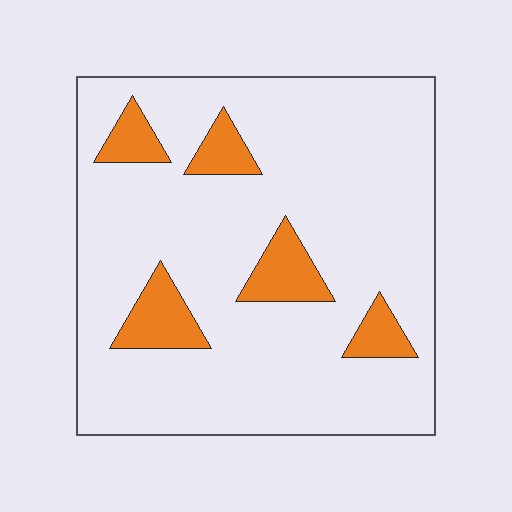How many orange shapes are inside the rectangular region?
5.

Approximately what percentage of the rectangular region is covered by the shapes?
Approximately 15%.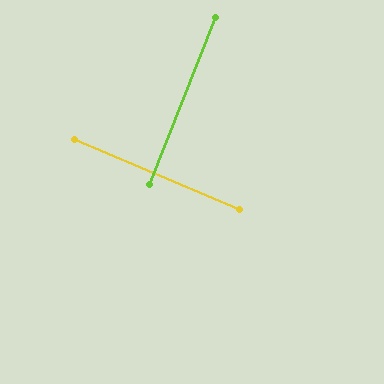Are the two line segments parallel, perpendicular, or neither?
Perpendicular — they meet at approximately 88°.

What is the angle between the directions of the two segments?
Approximately 88 degrees.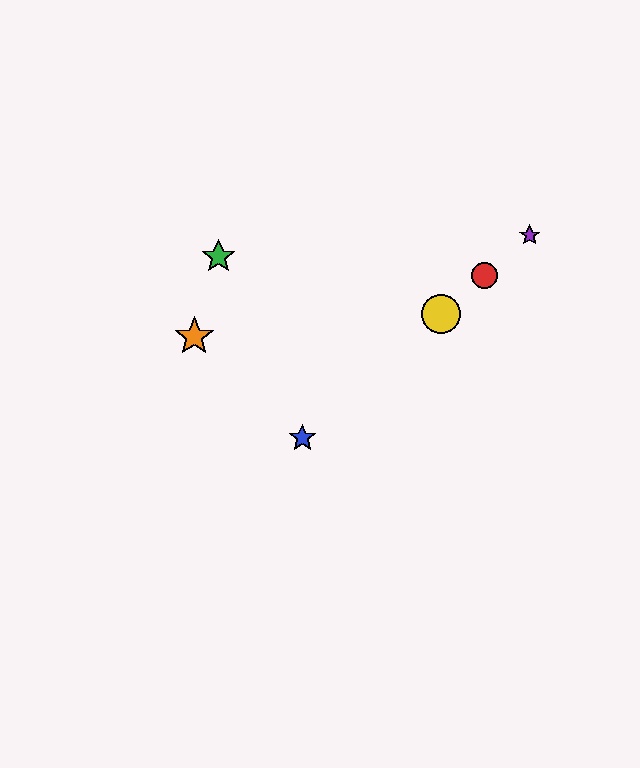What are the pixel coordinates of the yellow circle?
The yellow circle is at (441, 314).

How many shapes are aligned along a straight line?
4 shapes (the red circle, the blue star, the yellow circle, the purple star) are aligned along a straight line.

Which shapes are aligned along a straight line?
The red circle, the blue star, the yellow circle, the purple star are aligned along a straight line.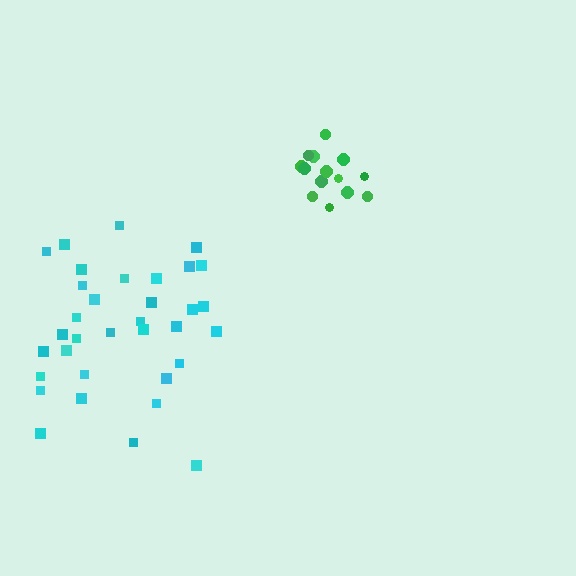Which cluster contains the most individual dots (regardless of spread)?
Cyan (34).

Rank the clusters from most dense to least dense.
green, cyan.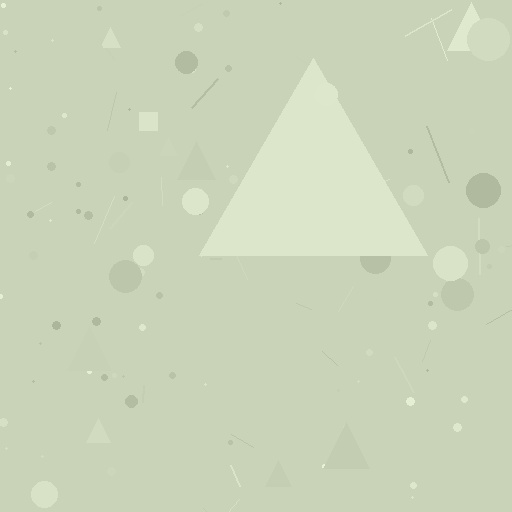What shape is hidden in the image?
A triangle is hidden in the image.